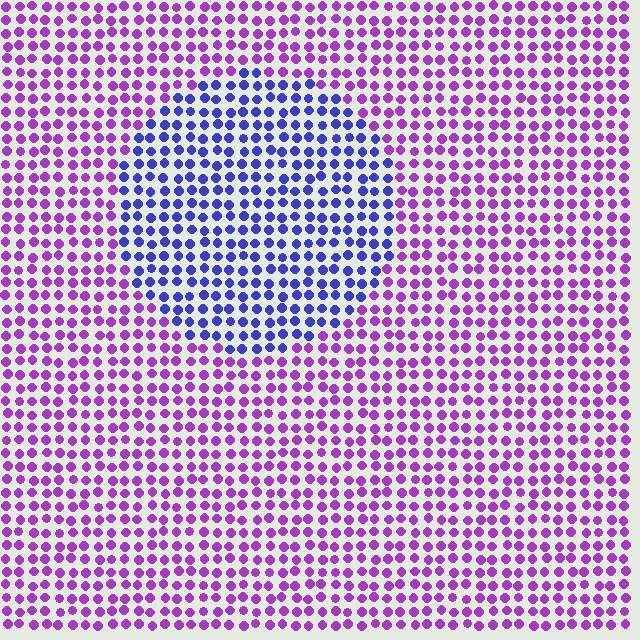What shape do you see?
I see a circle.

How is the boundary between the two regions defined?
The boundary is defined purely by a slight shift in hue (about 50 degrees). Spacing, size, and orientation are identical on both sides.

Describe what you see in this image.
The image is filled with small purple elements in a uniform arrangement. A circle-shaped region is visible where the elements are tinted to a slightly different hue, forming a subtle color boundary.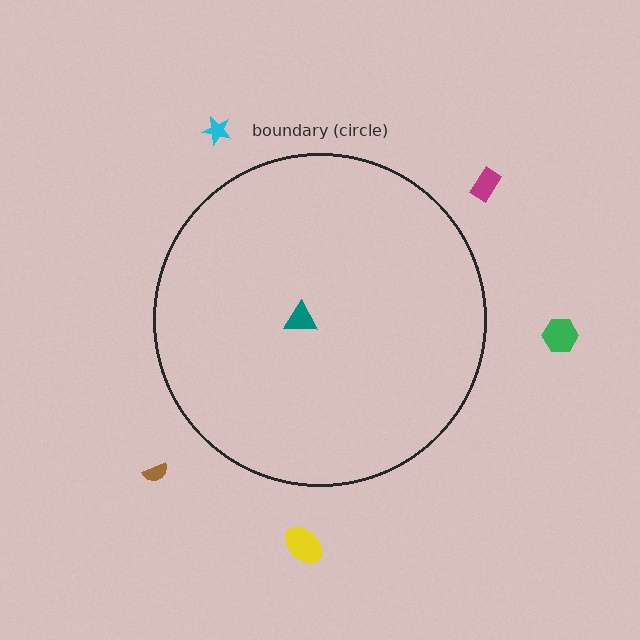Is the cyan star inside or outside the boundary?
Outside.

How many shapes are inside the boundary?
1 inside, 5 outside.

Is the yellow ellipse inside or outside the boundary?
Outside.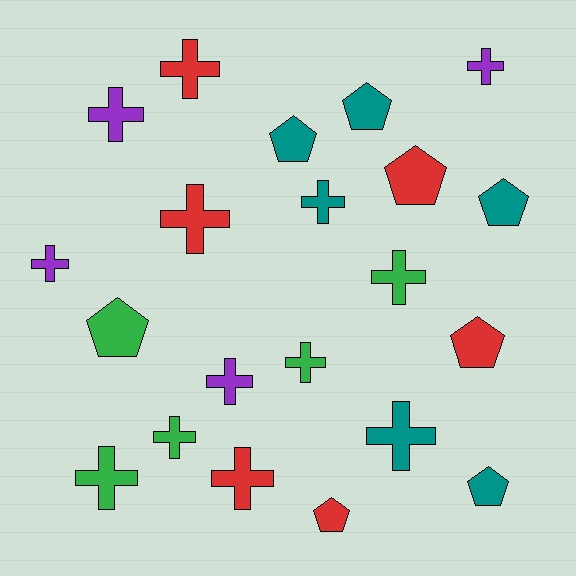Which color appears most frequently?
Red, with 6 objects.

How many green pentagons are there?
There is 1 green pentagon.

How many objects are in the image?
There are 21 objects.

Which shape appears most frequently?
Cross, with 13 objects.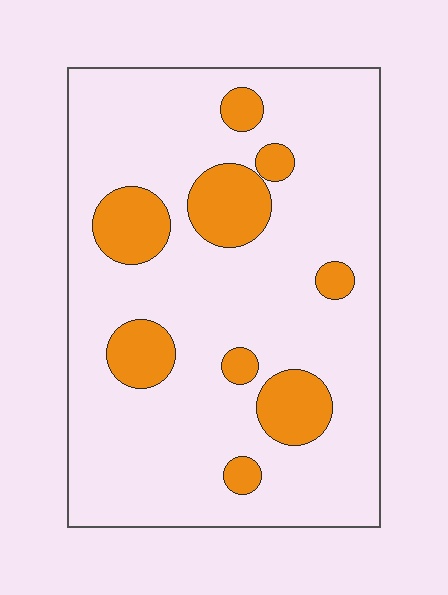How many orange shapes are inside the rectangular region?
9.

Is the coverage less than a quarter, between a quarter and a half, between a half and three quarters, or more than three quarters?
Less than a quarter.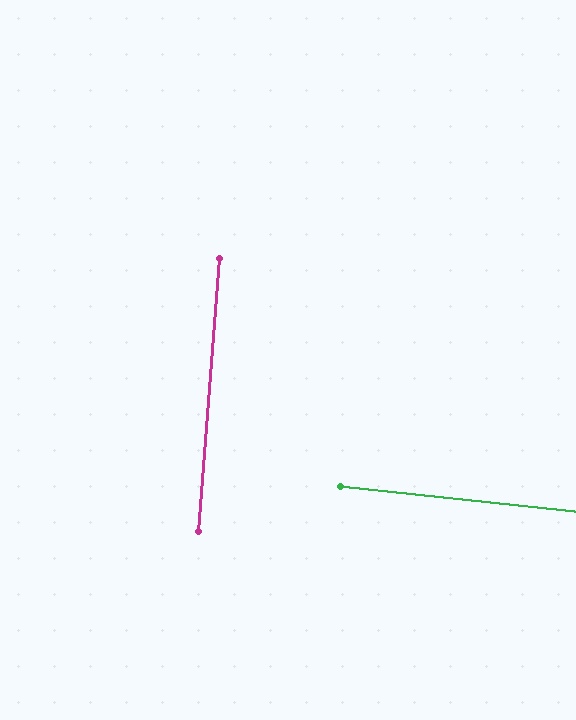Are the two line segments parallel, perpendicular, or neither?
Perpendicular — they meet at approximately 89°.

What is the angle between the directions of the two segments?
Approximately 89 degrees.